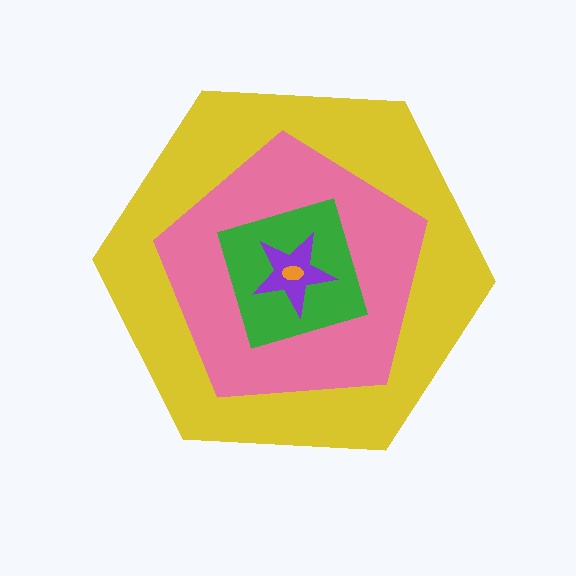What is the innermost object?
The orange ellipse.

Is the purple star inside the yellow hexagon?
Yes.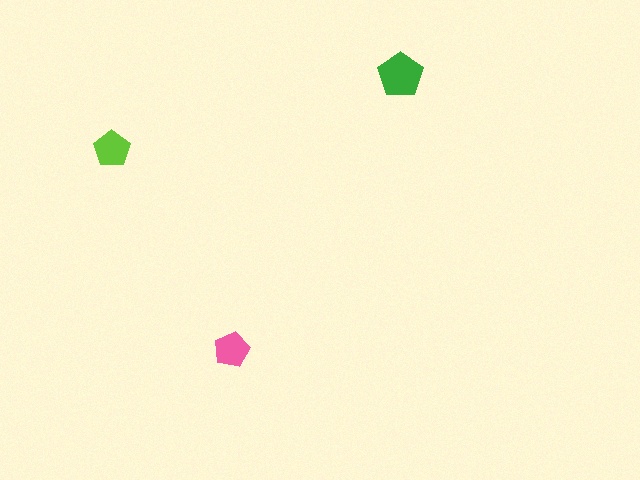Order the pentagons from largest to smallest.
the green one, the lime one, the pink one.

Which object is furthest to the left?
The lime pentagon is leftmost.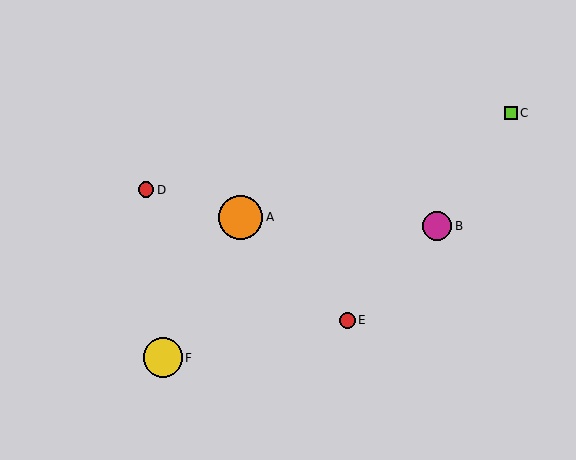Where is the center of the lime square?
The center of the lime square is at (511, 113).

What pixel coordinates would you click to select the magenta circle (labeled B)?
Click at (437, 226) to select the magenta circle B.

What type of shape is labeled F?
Shape F is a yellow circle.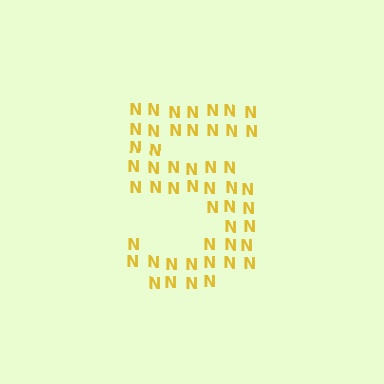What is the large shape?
The large shape is the digit 5.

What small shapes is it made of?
It is made of small letter N's.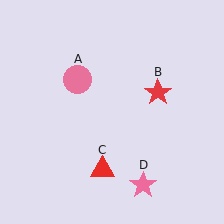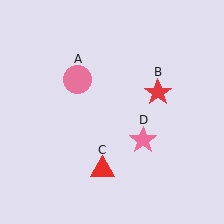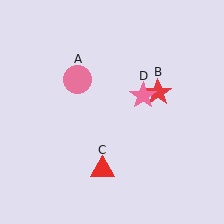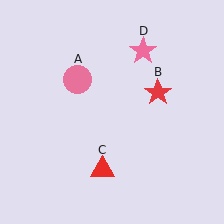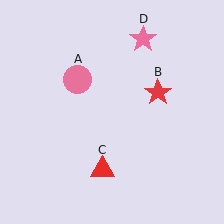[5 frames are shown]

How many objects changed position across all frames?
1 object changed position: pink star (object D).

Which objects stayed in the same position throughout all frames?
Pink circle (object A) and red star (object B) and red triangle (object C) remained stationary.